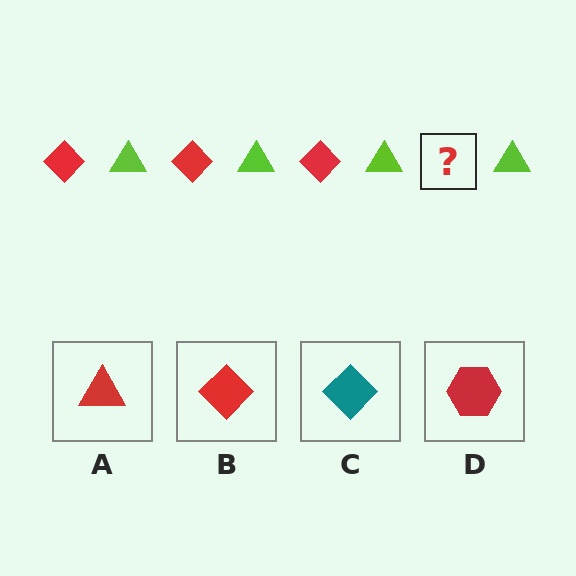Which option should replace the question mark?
Option B.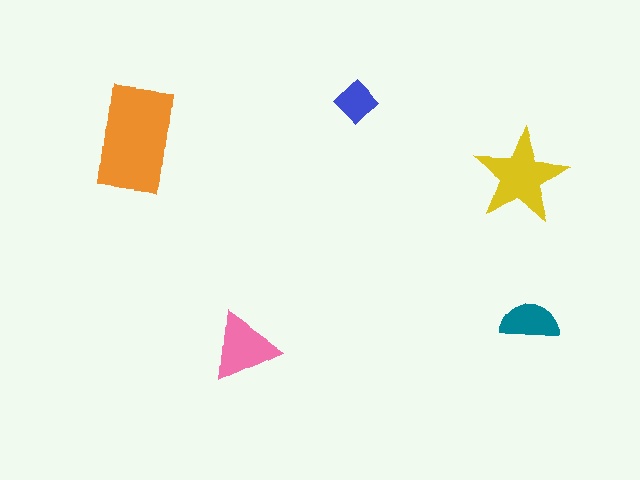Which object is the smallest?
The blue diamond.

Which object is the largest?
The orange rectangle.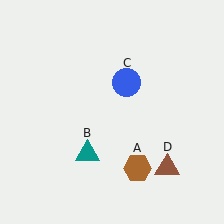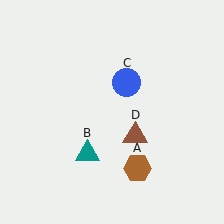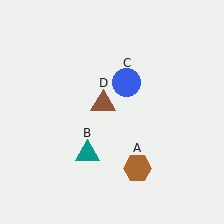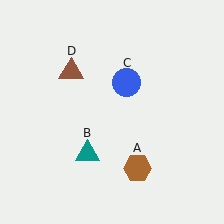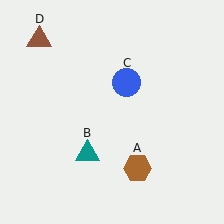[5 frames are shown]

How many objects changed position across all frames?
1 object changed position: brown triangle (object D).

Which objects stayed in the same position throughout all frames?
Brown hexagon (object A) and teal triangle (object B) and blue circle (object C) remained stationary.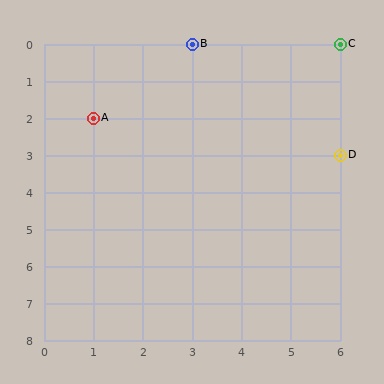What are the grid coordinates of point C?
Point C is at grid coordinates (6, 0).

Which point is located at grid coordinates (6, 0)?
Point C is at (6, 0).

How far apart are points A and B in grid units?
Points A and B are 2 columns and 2 rows apart (about 2.8 grid units diagonally).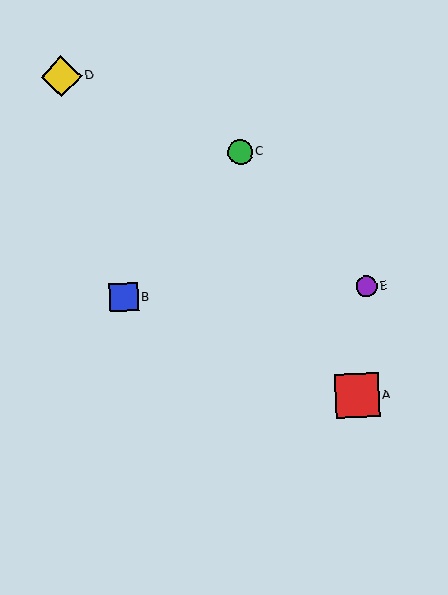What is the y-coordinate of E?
Object E is at y≈286.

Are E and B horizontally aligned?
Yes, both are at y≈286.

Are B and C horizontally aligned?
No, B is at y≈297 and C is at y≈152.